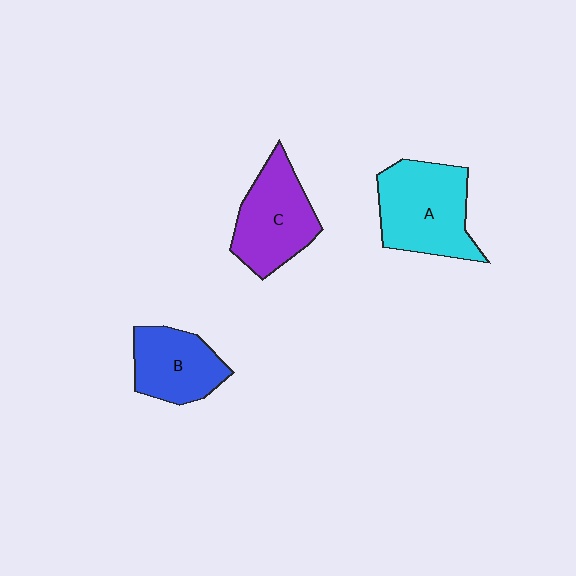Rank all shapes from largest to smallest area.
From largest to smallest: A (cyan), C (purple), B (blue).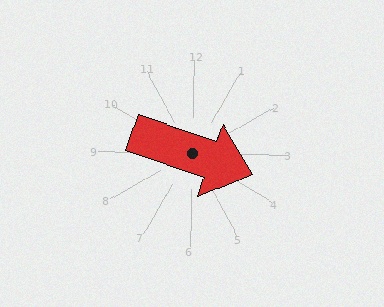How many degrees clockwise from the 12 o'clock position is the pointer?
Approximately 108 degrees.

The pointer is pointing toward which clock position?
Roughly 4 o'clock.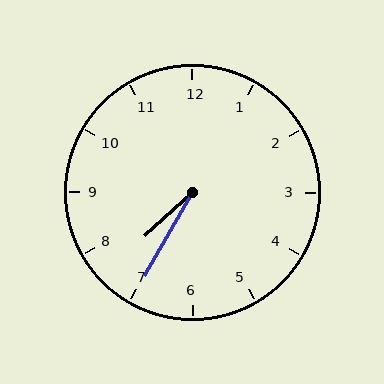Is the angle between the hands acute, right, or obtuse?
It is acute.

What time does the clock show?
7:35.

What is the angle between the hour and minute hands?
Approximately 18 degrees.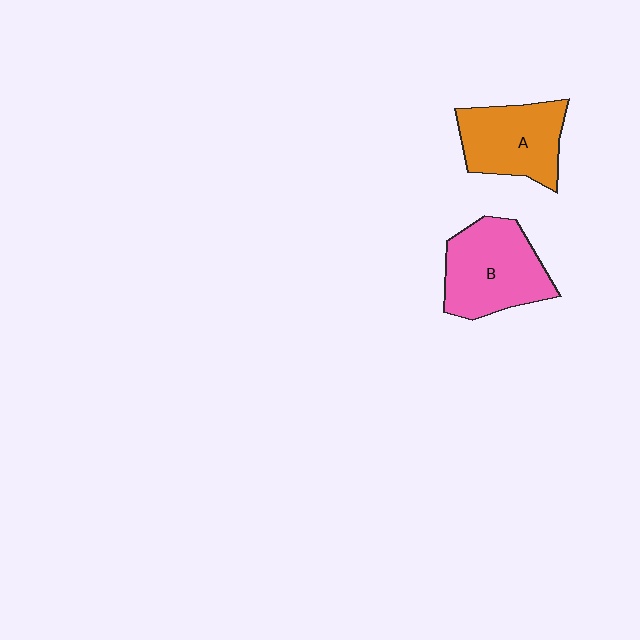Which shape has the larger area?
Shape B (pink).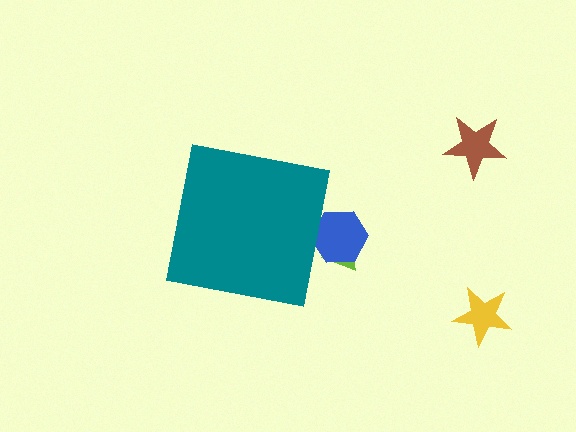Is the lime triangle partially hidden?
Yes, the lime triangle is partially hidden behind the teal square.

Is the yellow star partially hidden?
No, the yellow star is fully visible.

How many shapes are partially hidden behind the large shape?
2 shapes are partially hidden.